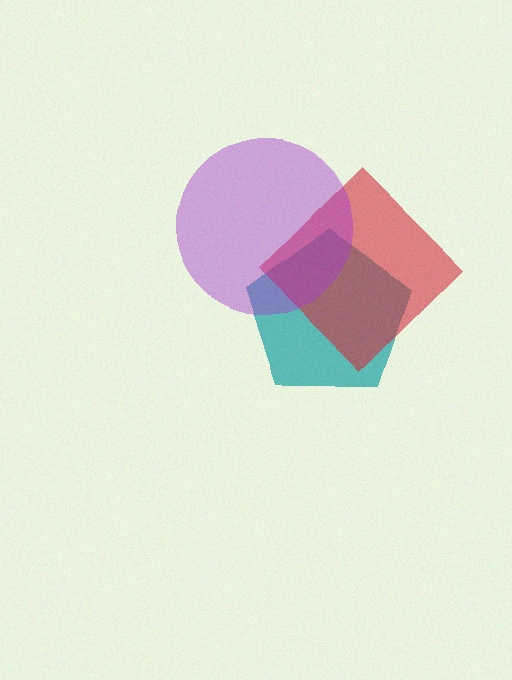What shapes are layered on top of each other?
The layered shapes are: a teal pentagon, a red diamond, a purple circle.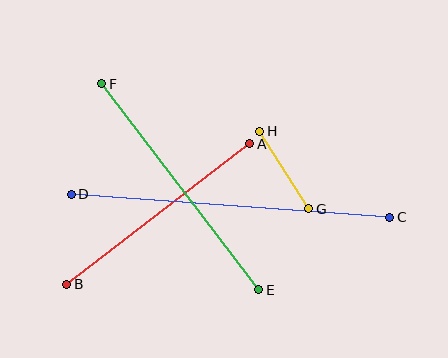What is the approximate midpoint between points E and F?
The midpoint is at approximately (180, 187) pixels.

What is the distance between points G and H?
The distance is approximately 92 pixels.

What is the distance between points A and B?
The distance is approximately 230 pixels.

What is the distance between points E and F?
The distance is approximately 259 pixels.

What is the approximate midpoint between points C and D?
The midpoint is at approximately (231, 206) pixels.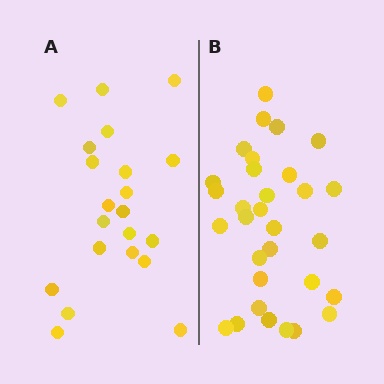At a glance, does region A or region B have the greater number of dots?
Region B (the right region) has more dots.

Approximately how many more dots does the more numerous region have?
Region B has roughly 10 or so more dots than region A.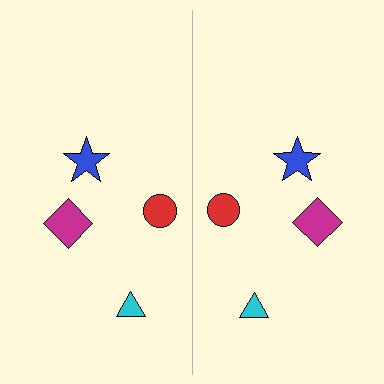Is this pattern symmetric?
Yes, this pattern has bilateral (reflection) symmetry.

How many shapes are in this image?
There are 8 shapes in this image.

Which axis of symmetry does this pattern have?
The pattern has a vertical axis of symmetry running through the center of the image.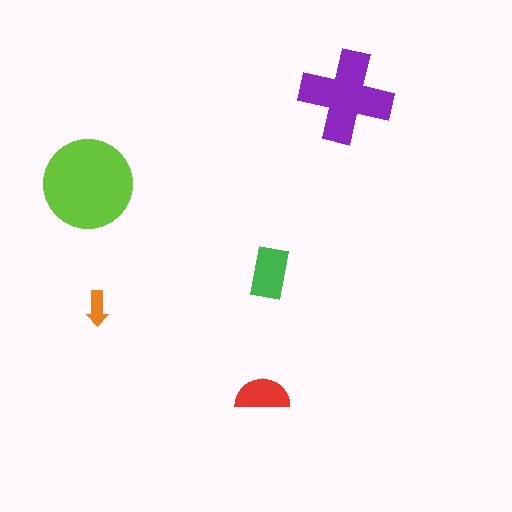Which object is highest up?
The purple cross is topmost.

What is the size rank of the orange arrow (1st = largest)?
5th.